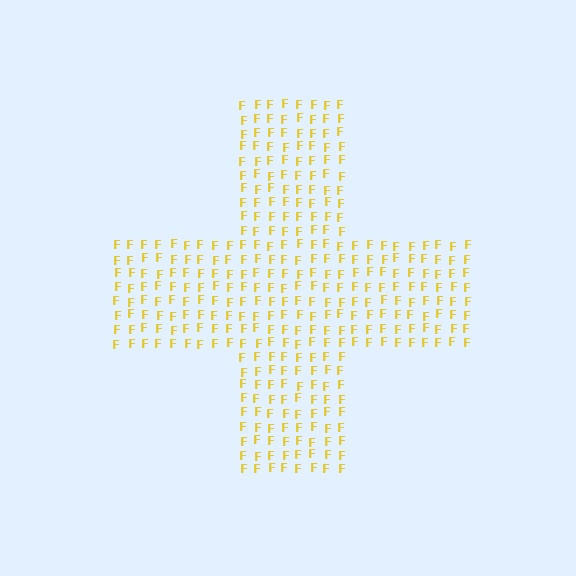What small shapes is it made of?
It is made of small letter F's.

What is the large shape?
The large shape is a cross.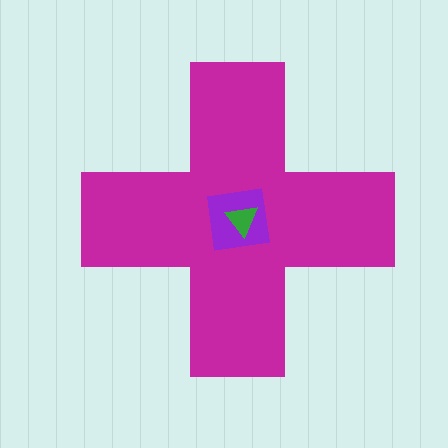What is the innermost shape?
The green triangle.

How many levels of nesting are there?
3.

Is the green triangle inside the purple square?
Yes.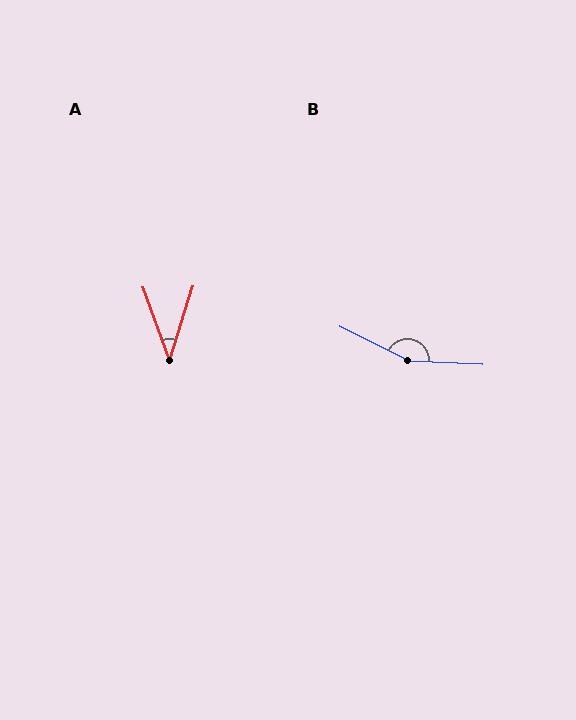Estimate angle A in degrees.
Approximately 37 degrees.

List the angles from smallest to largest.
A (37°), B (156°).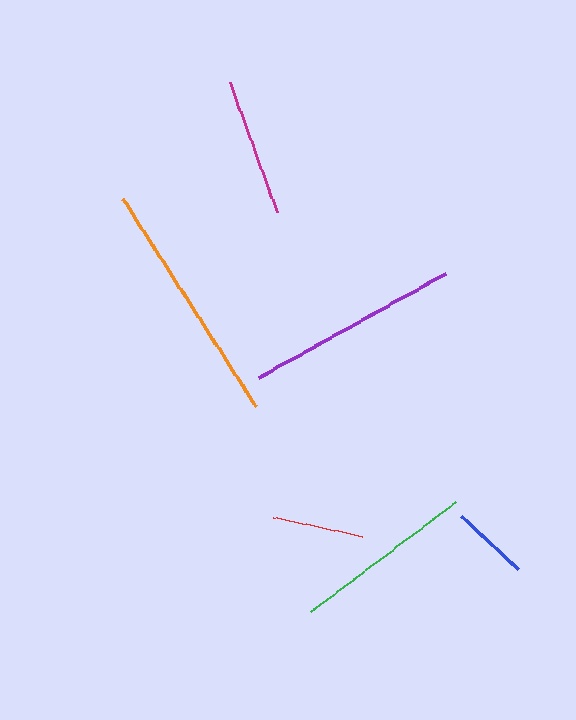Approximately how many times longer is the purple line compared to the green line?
The purple line is approximately 1.2 times the length of the green line.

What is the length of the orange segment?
The orange segment is approximately 247 pixels long.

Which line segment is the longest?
The orange line is the longest at approximately 247 pixels.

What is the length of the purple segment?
The purple segment is approximately 215 pixels long.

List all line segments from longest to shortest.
From longest to shortest: orange, purple, green, magenta, red, blue.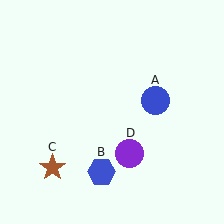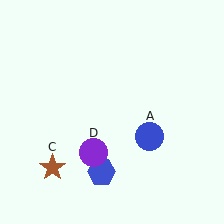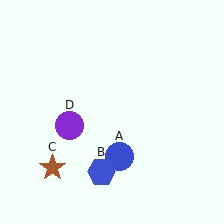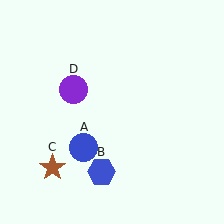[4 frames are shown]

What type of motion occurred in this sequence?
The blue circle (object A), purple circle (object D) rotated clockwise around the center of the scene.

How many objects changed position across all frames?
2 objects changed position: blue circle (object A), purple circle (object D).